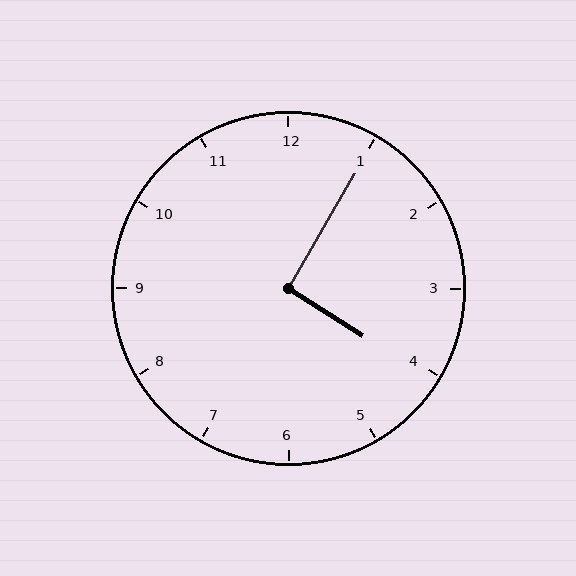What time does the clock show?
4:05.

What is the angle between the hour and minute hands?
Approximately 92 degrees.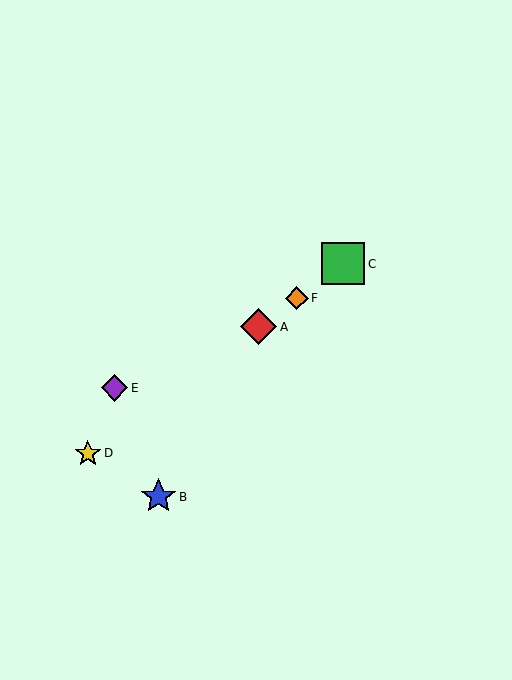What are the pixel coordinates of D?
Object D is at (88, 453).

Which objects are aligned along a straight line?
Objects A, C, D, F are aligned along a straight line.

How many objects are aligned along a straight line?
4 objects (A, C, D, F) are aligned along a straight line.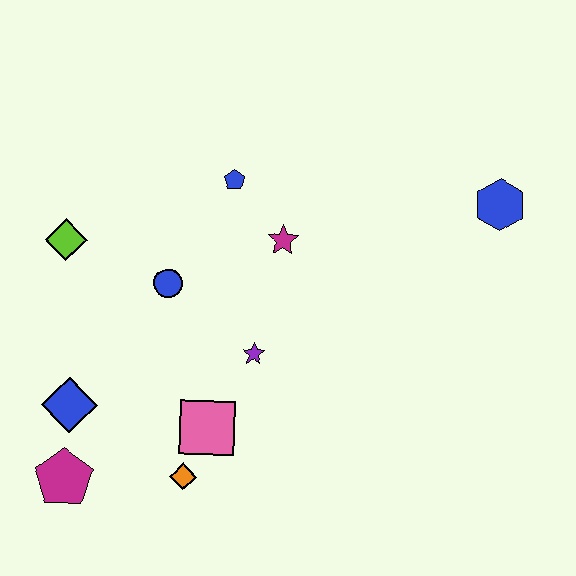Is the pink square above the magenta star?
No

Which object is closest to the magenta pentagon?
The blue diamond is closest to the magenta pentagon.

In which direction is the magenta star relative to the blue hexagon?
The magenta star is to the left of the blue hexagon.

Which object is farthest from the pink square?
The blue hexagon is farthest from the pink square.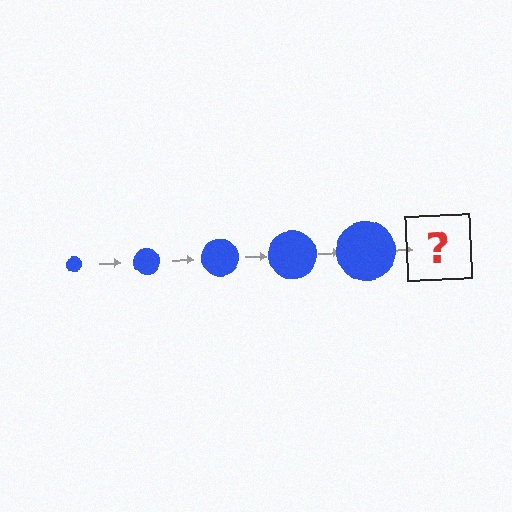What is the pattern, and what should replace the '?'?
The pattern is that the circle gets progressively larger each step. The '?' should be a blue circle, larger than the previous one.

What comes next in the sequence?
The next element should be a blue circle, larger than the previous one.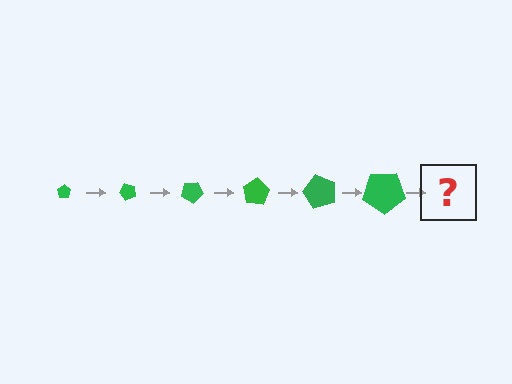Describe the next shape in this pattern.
It should be a pentagon, larger than the previous one and rotated 300 degrees from the start.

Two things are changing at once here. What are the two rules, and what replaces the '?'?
The two rules are that the pentagon grows larger each step and it rotates 50 degrees each step. The '?' should be a pentagon, larger than the previous one and rotated 300 degrees from the start.